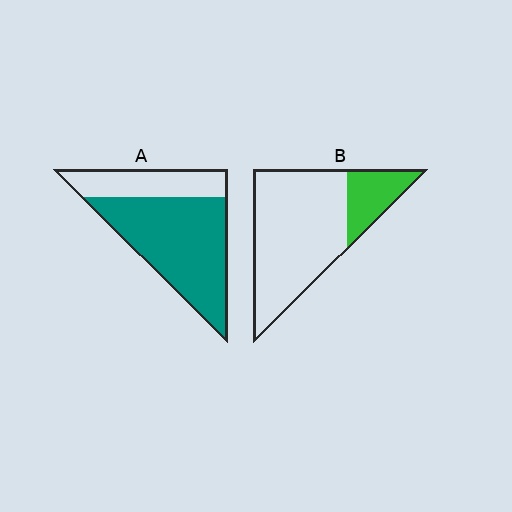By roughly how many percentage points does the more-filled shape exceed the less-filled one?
By roughly 50 percentage points (A over B).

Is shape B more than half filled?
No.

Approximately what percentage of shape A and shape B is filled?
A is approximately 70% and B is approximately 20%.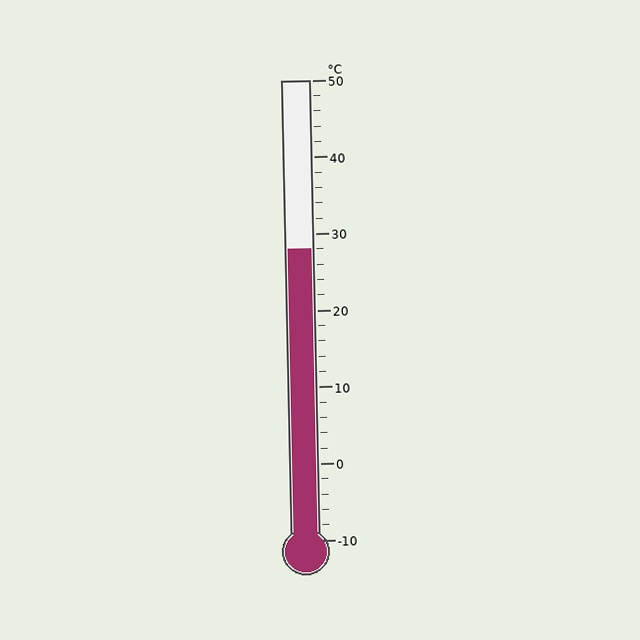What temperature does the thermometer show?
The thermometer shows approximately 28°C.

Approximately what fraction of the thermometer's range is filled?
The thermometer is filled to approximately 65% of its range.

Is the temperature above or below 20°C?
The temperature is above 20°C.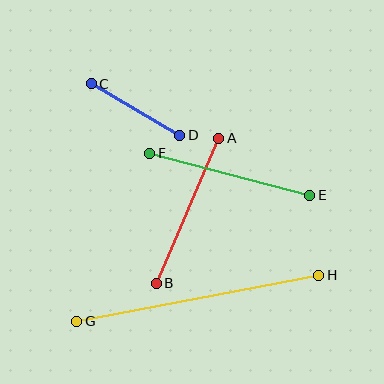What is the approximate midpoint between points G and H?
The midpoint is at approximately (198, 298) pixels.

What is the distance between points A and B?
The distance is approximately 158 pixels.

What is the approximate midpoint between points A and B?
The midpoint is at approximately (188, 211) pixels.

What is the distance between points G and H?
The distance is approximately 246 pixels.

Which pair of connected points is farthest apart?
Points G and H are farthest apart.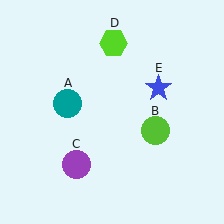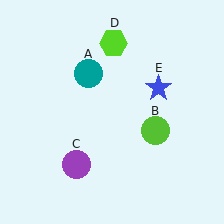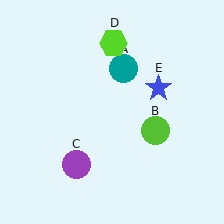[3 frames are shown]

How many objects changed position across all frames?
1 object changed position: teal circle (object A).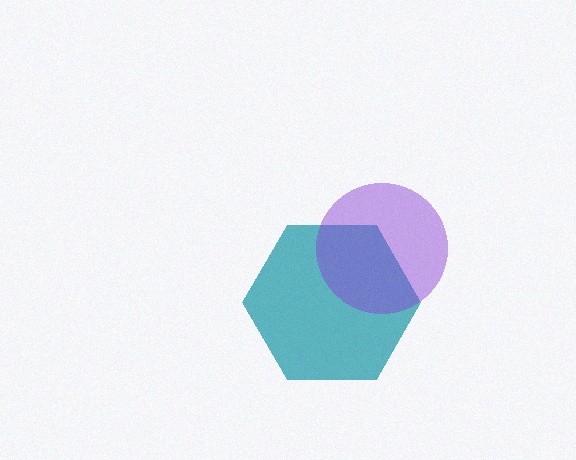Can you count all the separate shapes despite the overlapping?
Yes, there are 2 separate shapes.